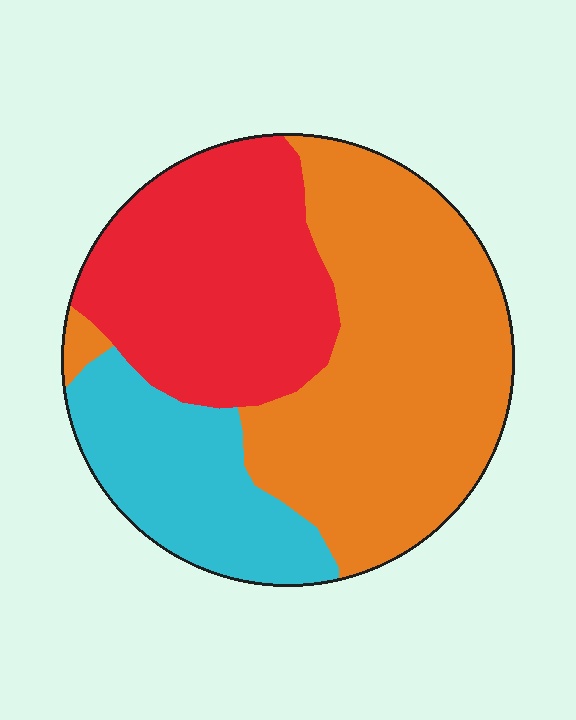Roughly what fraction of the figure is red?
Red takes up between a sixth and a third of the figure.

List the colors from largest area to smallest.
From largest to smallest: orange, red, cyan.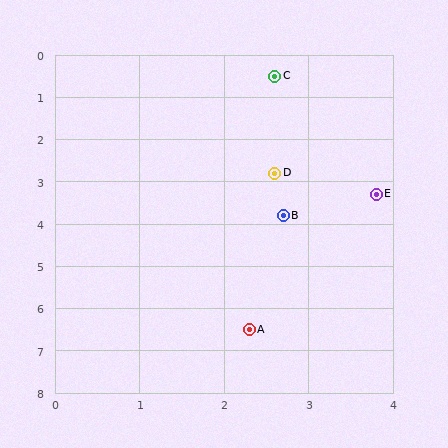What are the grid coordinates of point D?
Point D is at approximately (2.6, 2.8).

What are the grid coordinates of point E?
Point E is at approximately (3.8, 3.3).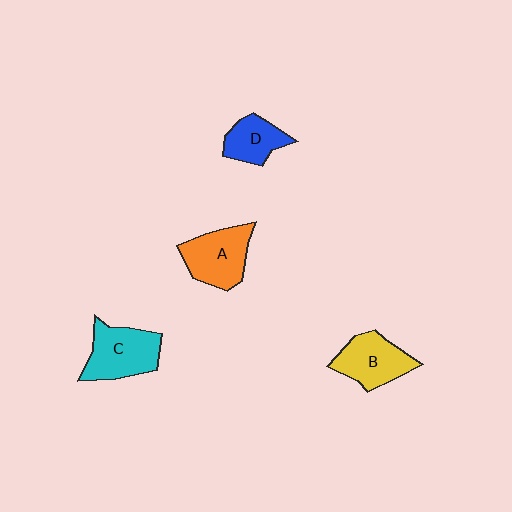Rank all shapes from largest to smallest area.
From largest to smallest: C (cyan), A (orange), B (yellow), D (blue).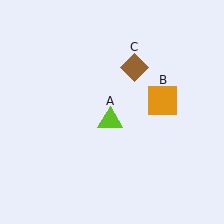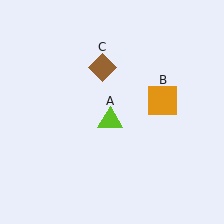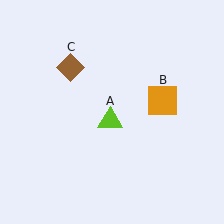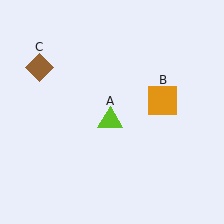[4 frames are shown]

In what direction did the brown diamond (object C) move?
The brown diamond (object C) moved left.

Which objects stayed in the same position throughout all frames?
Lime triangle (object A) and orange square (object B) remained stationary.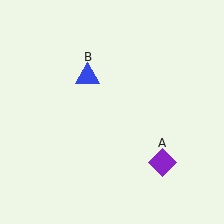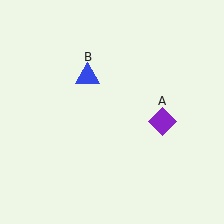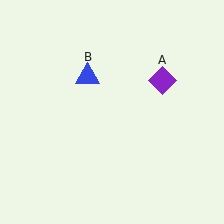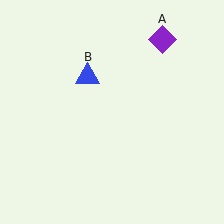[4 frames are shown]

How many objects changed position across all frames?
1 object changed position: purple diamond (object A).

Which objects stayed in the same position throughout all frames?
Blue triangle (object B) remained stationary.